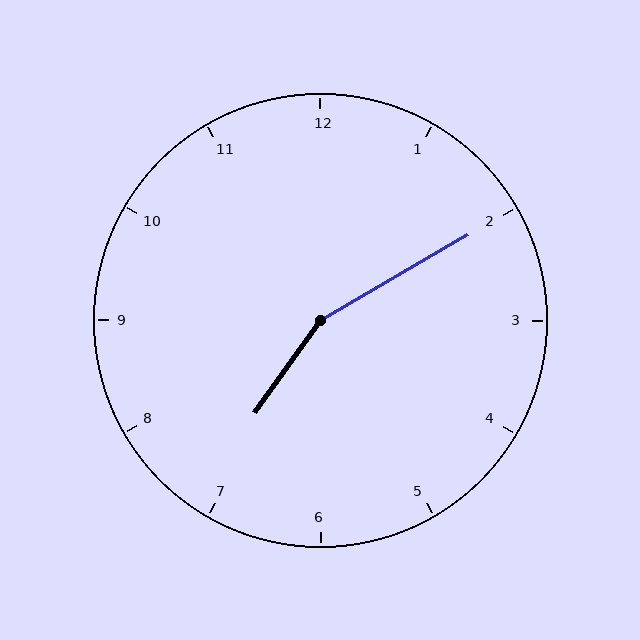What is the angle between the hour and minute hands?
Approximately 155 degrees.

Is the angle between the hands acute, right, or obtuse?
It is obtuse.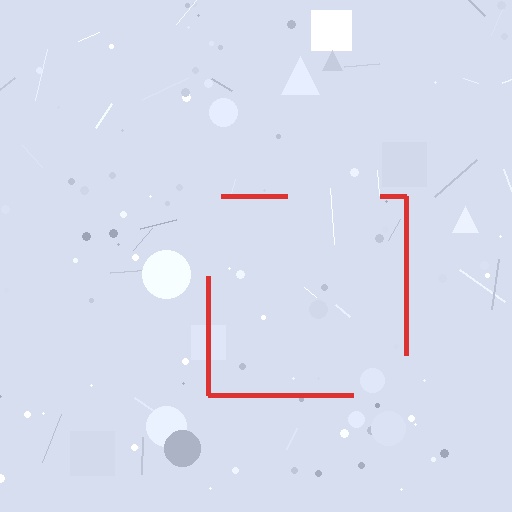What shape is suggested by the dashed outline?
The dashed outline suggests a square.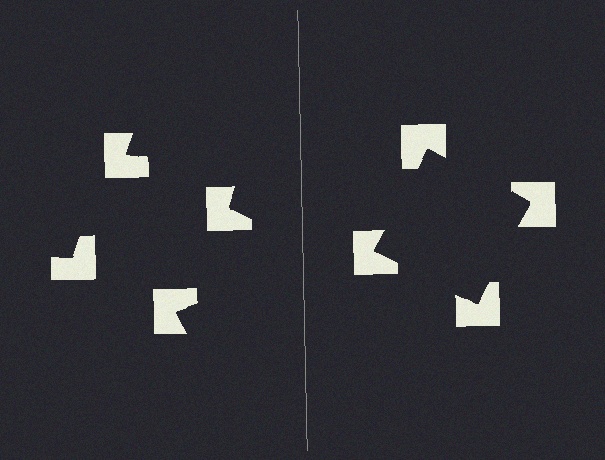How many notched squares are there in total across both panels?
8 — 4 on each side.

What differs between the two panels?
The notched squares are positioned identically on both sides; only the wedge orientations differ. On the right they align to a square; on the left they are misaligned.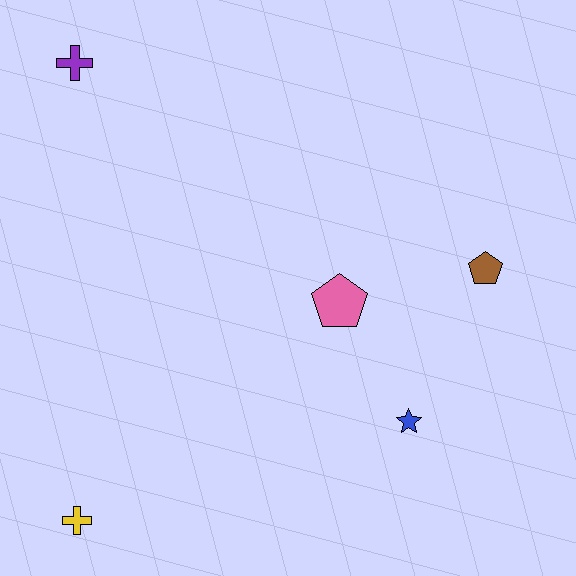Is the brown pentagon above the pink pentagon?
Yes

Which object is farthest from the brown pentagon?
The yellow cross is farthest from the brown pentagon.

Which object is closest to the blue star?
The pink pentagon is closest to the blue star.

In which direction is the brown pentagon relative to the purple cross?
The brown pentagon is to the right of the purple cross.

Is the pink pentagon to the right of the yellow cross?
Yes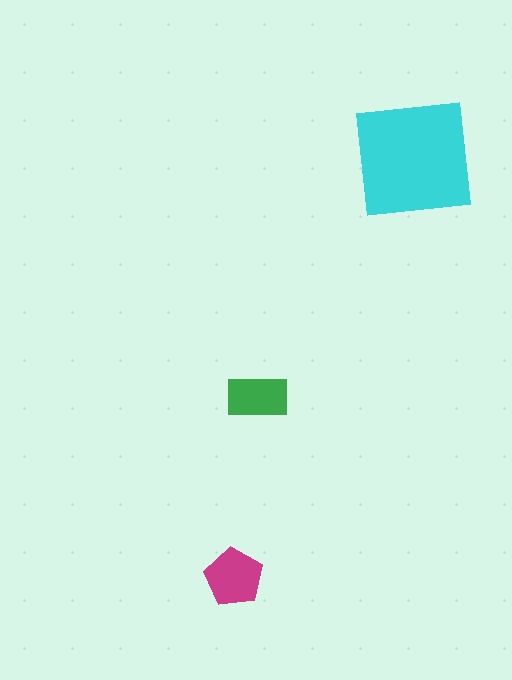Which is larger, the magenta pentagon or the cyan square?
The cyan square.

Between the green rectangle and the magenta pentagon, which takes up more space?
The magenta pentagon.